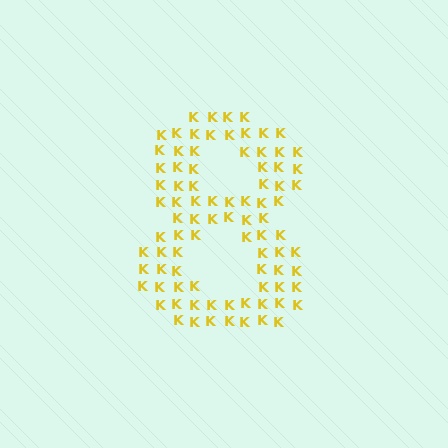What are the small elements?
The small elements are letter K's.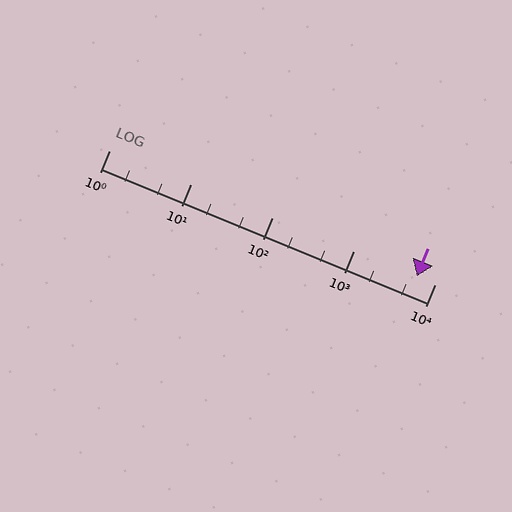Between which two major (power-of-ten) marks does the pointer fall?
The pointer is between 1000 and 10000.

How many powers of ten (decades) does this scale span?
The scale spans 4 decades, from 1 to 10000.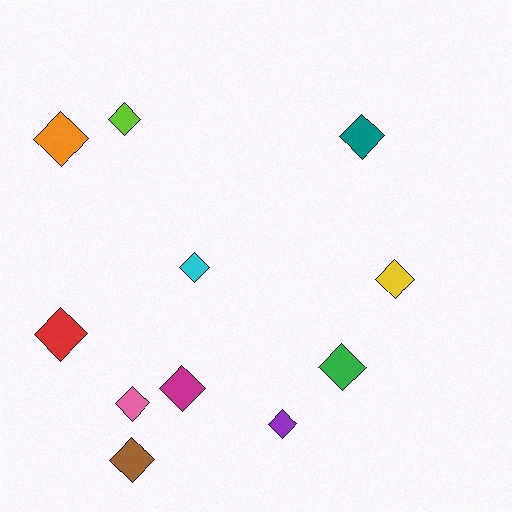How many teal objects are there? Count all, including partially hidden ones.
There is 1 teal object.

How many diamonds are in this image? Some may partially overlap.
There are 11 diamonds.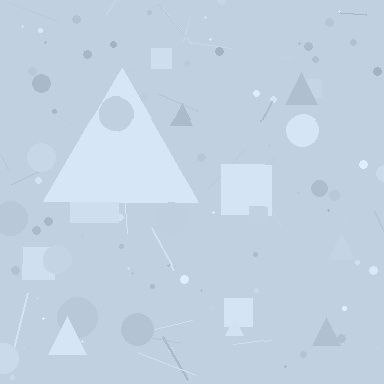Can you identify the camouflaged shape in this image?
The camouflaged shape is a triangle.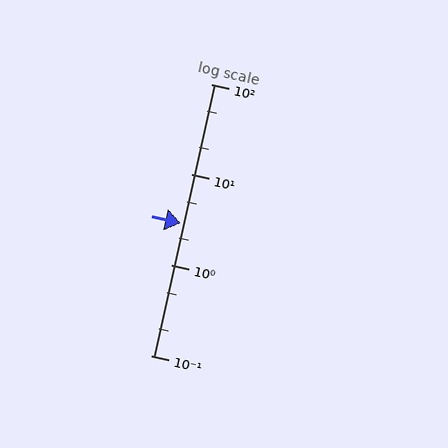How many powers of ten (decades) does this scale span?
The scale spans 3 decades, from 0.1 to 100.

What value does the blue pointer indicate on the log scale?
The pointer indicates approximately 2.9.